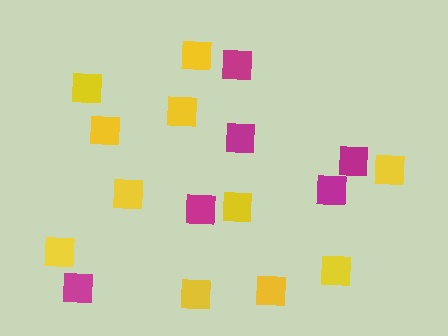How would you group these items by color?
There are 2 groups: one group of yellow squares (11) and one group of magenta squares (6).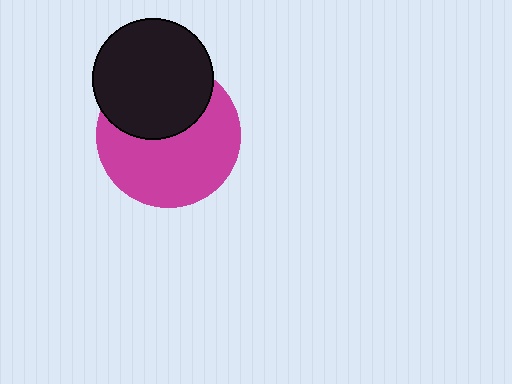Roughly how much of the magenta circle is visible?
About half of it is visible (roughly 62%).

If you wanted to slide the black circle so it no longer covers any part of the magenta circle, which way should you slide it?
Slide it up — that is the most direct way to separate the two shapes.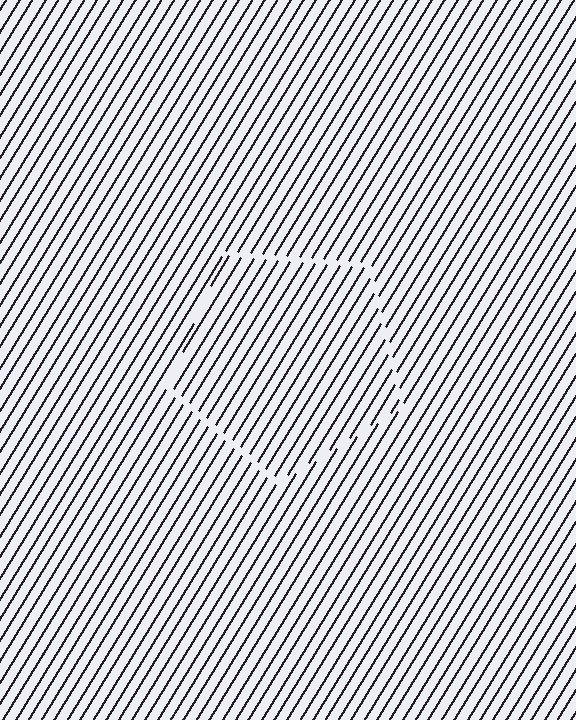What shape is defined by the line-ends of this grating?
An illusory pentagon. The interior of the shape contains the same grating, shifted by half a period — the contour is defined by the phase discontinuity where line-ends from the inner and outer gratings abut.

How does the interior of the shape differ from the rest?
The interior of the shape contains the same grating, shifted by half a period — the contour is defined by the phase discontinuity where line-ends from the inner and outer gratings abut.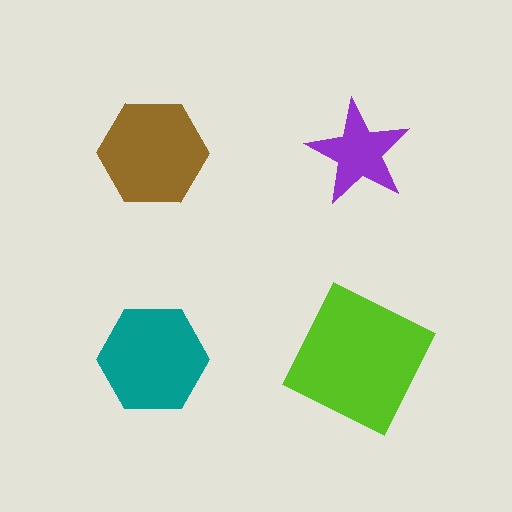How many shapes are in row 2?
2 shapes.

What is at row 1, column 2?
A purple star.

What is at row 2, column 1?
A teal hexagon.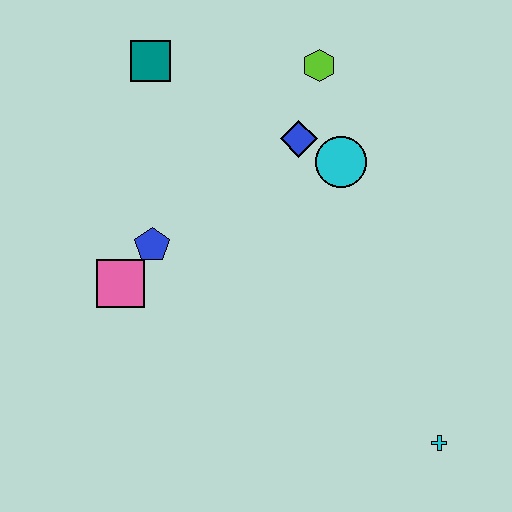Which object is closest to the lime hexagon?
The blue diamond is closest to the lime hexagon.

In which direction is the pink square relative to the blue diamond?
The pink square is to the left of the blue diamond.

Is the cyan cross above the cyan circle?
No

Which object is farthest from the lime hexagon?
The cyan cross is farthest from the lime hexagon.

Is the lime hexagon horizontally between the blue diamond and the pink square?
No